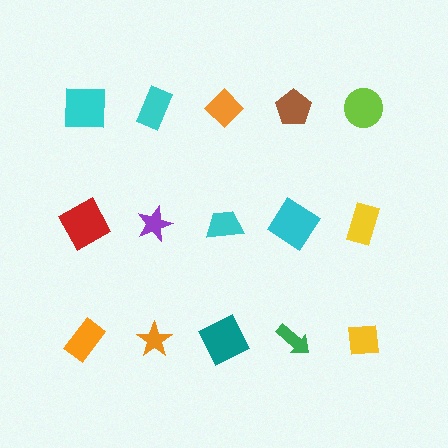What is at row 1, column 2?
A cyan rectangle.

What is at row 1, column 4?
A brown pentagon.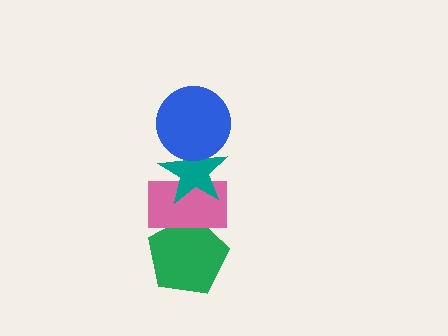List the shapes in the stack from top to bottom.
From top to bottom: the blue circle, the teal star, the pink rectangle, the green pentagon.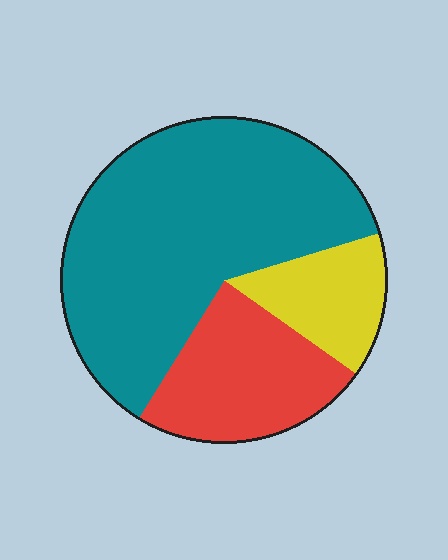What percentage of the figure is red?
Red covers around 25% of the figure.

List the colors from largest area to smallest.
From largest to smallest: teal, red, yellow.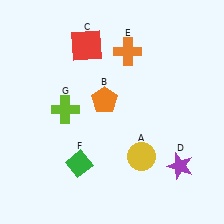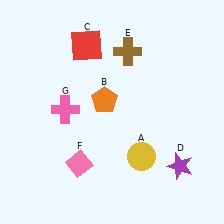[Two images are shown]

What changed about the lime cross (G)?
In Image 1, G is lime. In Image 2, it changed to pink.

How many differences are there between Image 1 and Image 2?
There are 3 differences between the two images.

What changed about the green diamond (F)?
In Image 1, F is green. In Image 2, it changed to pink.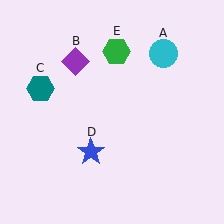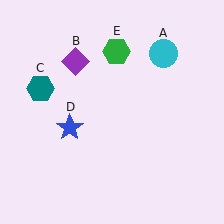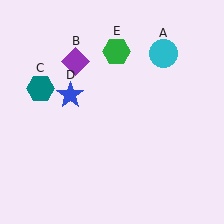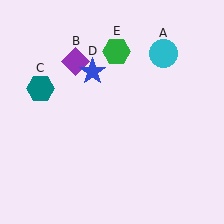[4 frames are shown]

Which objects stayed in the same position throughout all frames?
Cyan circle (object A) and purple diamond (object B) and teal hexagon (object C) and green hexagon (object E) remained stationary.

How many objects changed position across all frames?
1 object changed position: blue star (object D).